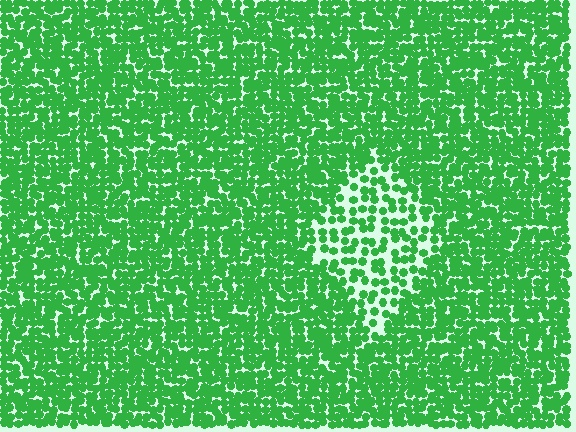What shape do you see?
I see a diamond.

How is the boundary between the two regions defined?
The boundary is defined by a change in element density (approximately 2.1x ratio). All elements are the same color, size, and shape.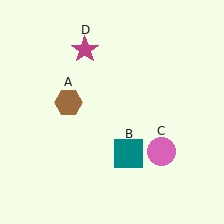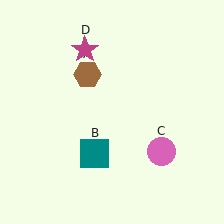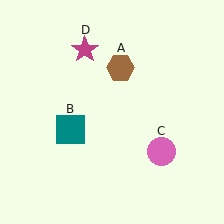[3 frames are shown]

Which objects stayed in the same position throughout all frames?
Pink circle (object C) and magenta star (object D) remained stationary.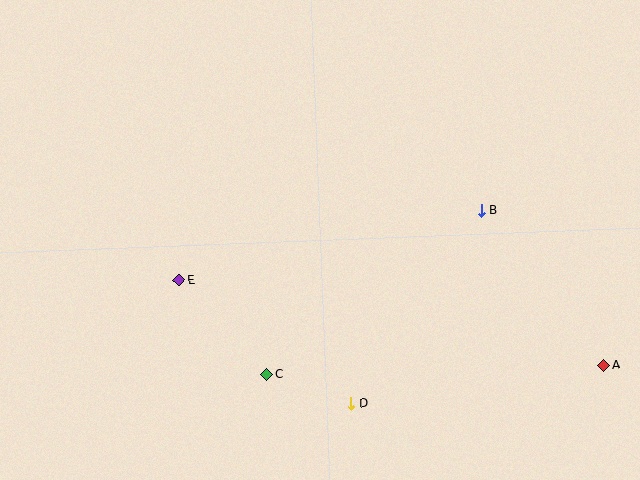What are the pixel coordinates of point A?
Point A is at (604, 365).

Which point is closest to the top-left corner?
Point E is closest to the top-left corner.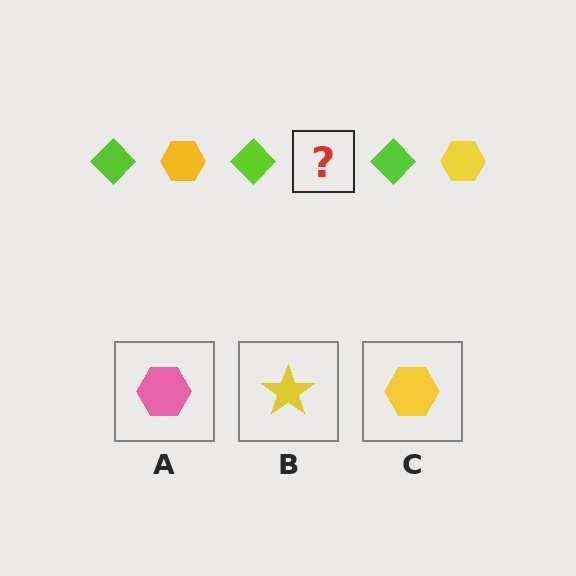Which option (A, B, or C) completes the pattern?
C.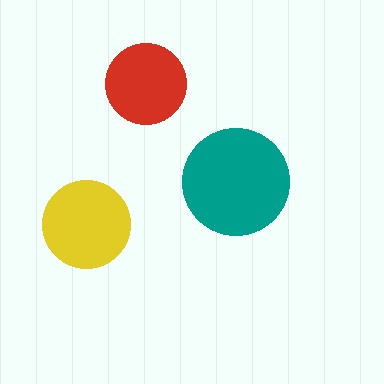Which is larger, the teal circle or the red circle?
The teal one.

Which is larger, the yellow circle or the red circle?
The yellow one.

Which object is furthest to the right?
The teal circle is rightmost.